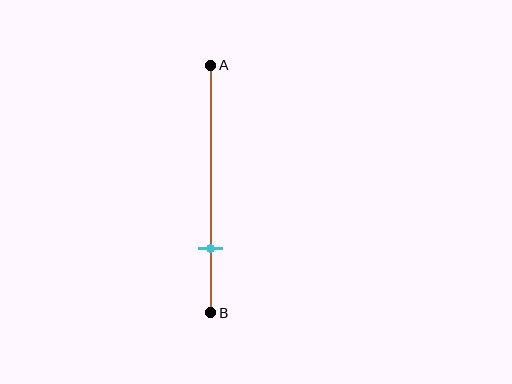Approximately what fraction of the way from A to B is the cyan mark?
The cyan mark is approximately 75% of the way from A to B.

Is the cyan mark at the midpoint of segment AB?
No, the mark is at about 75% from A, not at the 50% midpoint.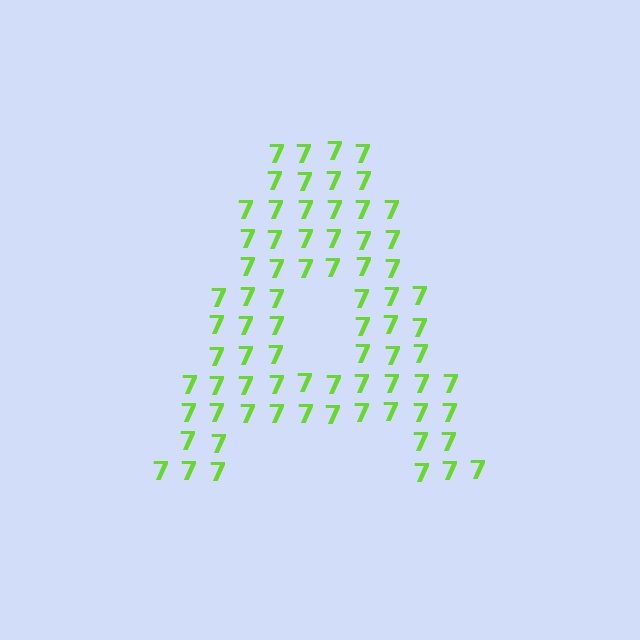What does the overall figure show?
The overall figure shows the letter A.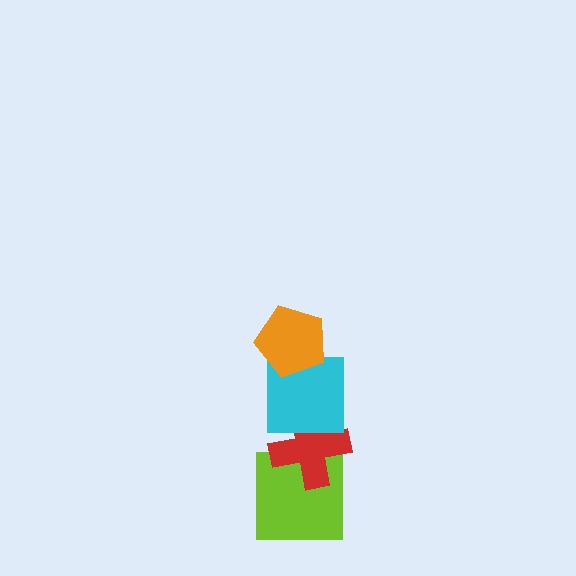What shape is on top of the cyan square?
The orange pentagon is on top of the cyan square.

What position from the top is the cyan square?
The cyan square is 2nd from the top.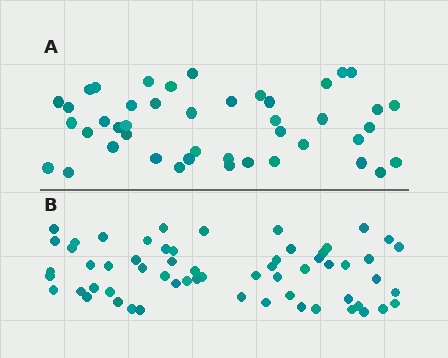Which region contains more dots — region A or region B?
Region B (the bottom region) has more dots.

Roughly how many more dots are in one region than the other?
Region B has approximately 15 more dots than region A.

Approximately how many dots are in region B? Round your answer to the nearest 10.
About 60 dots.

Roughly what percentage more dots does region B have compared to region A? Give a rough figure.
About 35% more.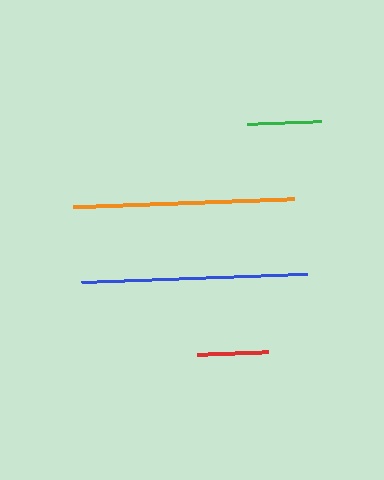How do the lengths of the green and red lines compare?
The green and red lines are approximately the same length.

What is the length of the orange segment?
The orange segment is approximately 221 pixels long.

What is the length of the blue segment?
The blue segment is approximately 226 pixels long.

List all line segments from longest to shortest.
From longest to shortest: blue, orange, green, red.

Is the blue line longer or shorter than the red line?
The blue line is longer than the red line.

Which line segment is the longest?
The blue line is the longest at approximately 226 pixels.